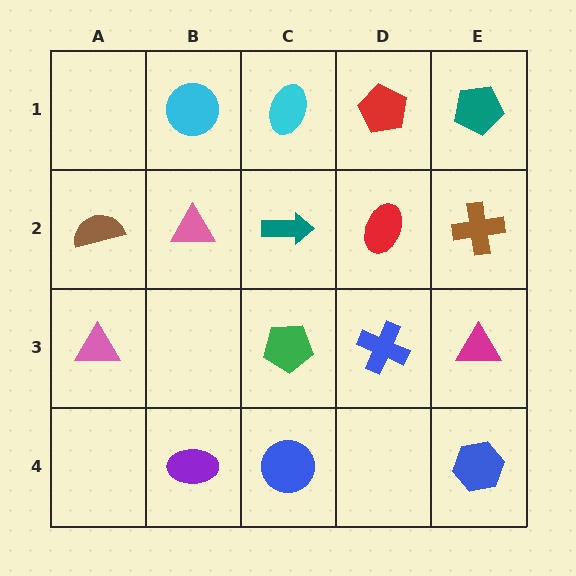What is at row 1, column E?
A teal pentagon.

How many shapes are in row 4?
3 shapes.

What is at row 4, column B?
A purple ellipse.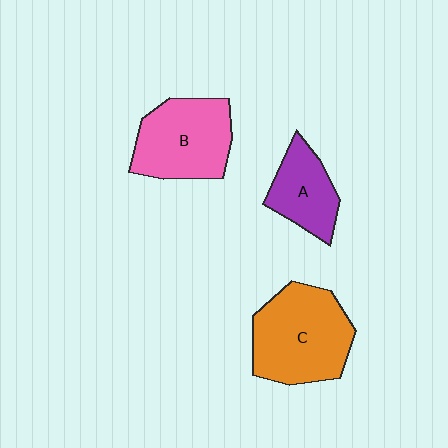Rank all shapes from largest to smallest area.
From largest to smallest: C (orange), B (pink), A (purple).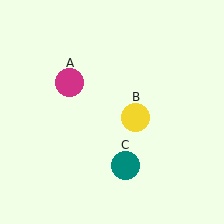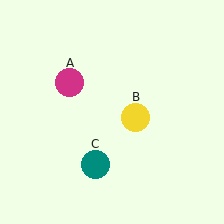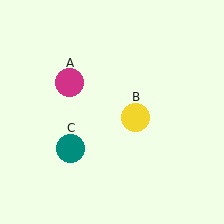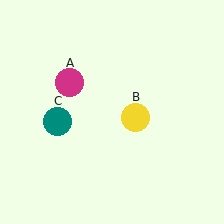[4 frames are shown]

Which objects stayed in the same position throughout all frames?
Magenta circle (object A) and yellow circle (object B) remained stationary.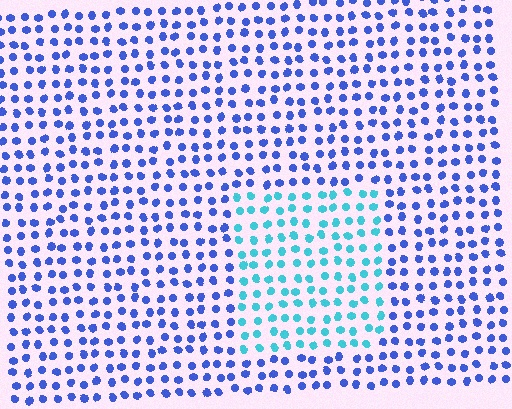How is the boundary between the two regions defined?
The boundary is defined purely by a slight shift in hue (about 44 degrees). Spacing, size, and orientation are identical on both sides.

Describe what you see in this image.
The image is filled with small blue elements in a uniform arrangement. A rectangle-shaped region is visible where the elements are tinted to a slightly different hue, forming a subtle color boundary.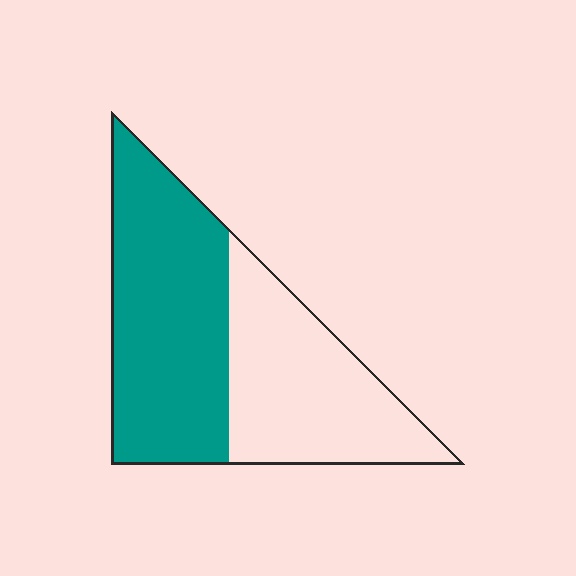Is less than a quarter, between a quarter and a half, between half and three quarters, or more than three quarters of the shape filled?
Between half and three quarters.